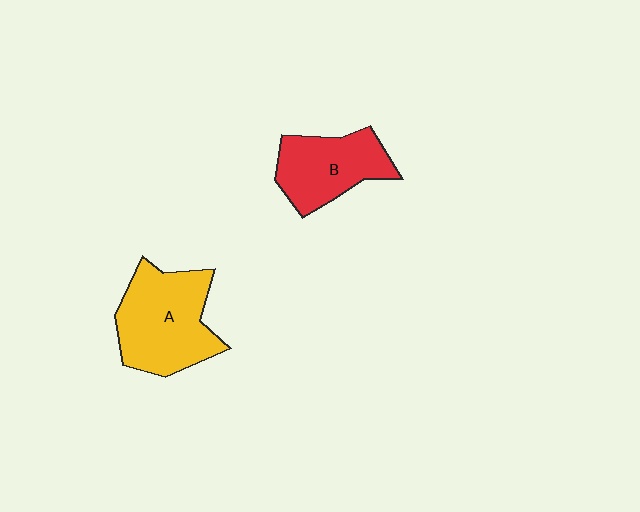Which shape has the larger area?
Shape A (yellow).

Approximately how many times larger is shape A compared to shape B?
Approximately 1.3 times.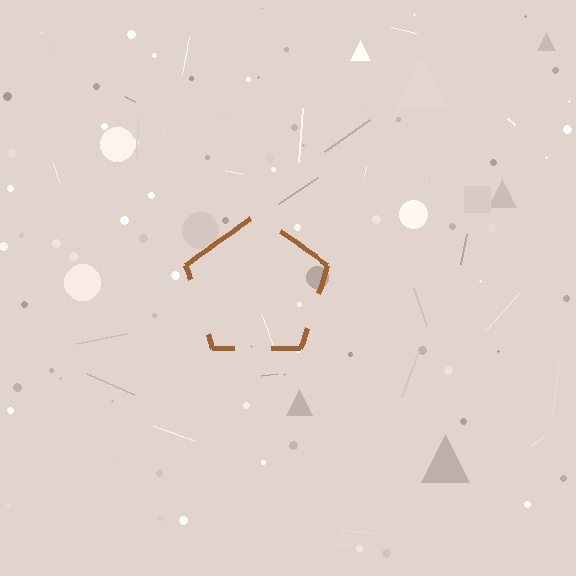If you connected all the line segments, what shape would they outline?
They would outline a pentagon.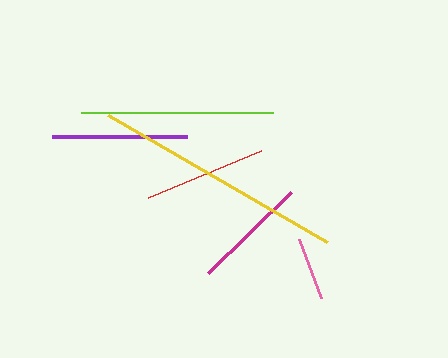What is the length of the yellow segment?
The yellow segment is approximately 253 pixels long.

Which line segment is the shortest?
The pink line is the shortest at approximately 64 pixels.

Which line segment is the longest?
The yellow line is the longest at approximately 253 pixels.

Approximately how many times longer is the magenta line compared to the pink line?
The magenta line is approximately 1.8 times the length of the pink line.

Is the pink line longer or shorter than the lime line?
The lime line is longer than the pink line.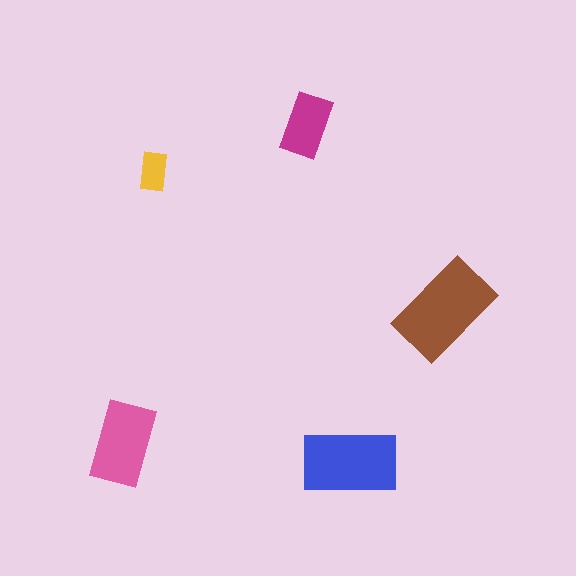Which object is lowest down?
The blue rectangle is bottommost.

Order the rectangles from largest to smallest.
the brown one, the blue one, the pink one, the magenta one, the yellow one.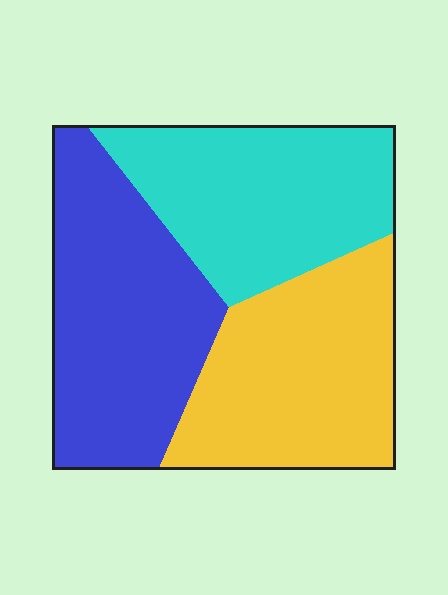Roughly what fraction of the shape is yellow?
Yellow covers 33% of the shape.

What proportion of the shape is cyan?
Cyan covers roughly 30% of the shape.